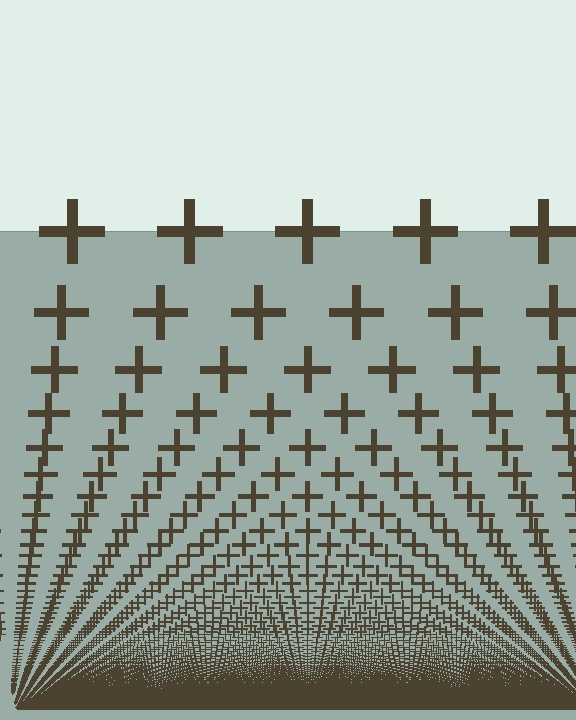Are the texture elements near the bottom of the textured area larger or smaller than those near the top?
Smaller. The gradient is inverted — elements near the bottom are smaller and denser.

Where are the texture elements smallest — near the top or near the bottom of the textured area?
Near the bottom.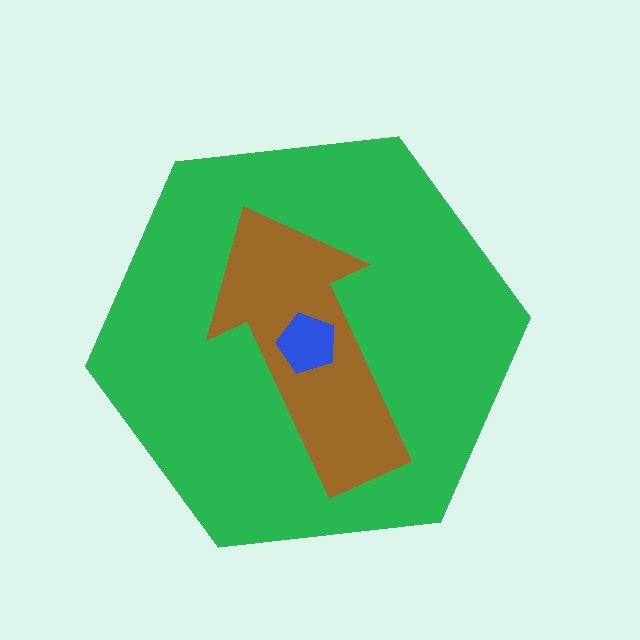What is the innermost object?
The blue pentagon.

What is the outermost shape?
The green hexagon.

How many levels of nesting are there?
3.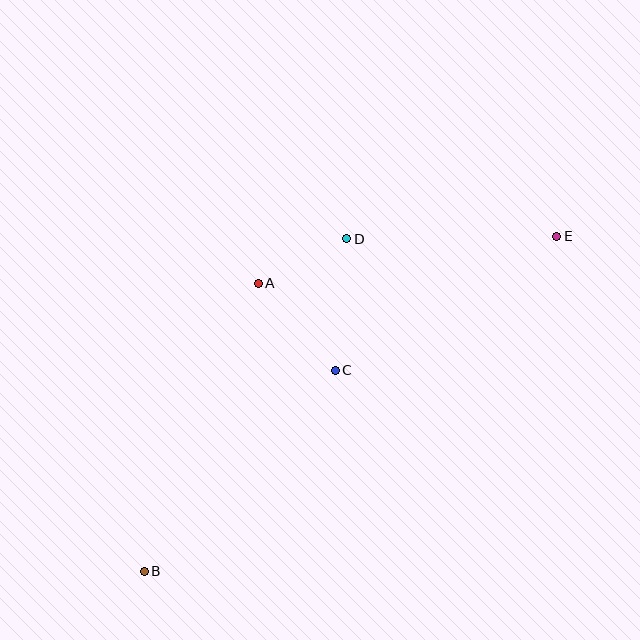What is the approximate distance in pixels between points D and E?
The distance between D and E is approximately 210 pixels.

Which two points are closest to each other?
Points A and D are closest to each other.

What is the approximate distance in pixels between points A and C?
The distance between A and C is approximately 116 pixels.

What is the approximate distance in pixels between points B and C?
The distance between B and C is approximately 277 pixels.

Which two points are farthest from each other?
Points B and E are farthest from each other.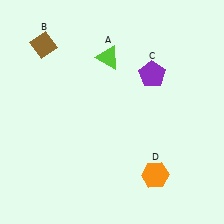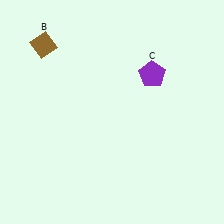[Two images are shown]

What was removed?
The orange hexagon (D), the lime triangle (A) were removed in Image 2.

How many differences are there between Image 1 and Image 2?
There are 2 differences between the two images.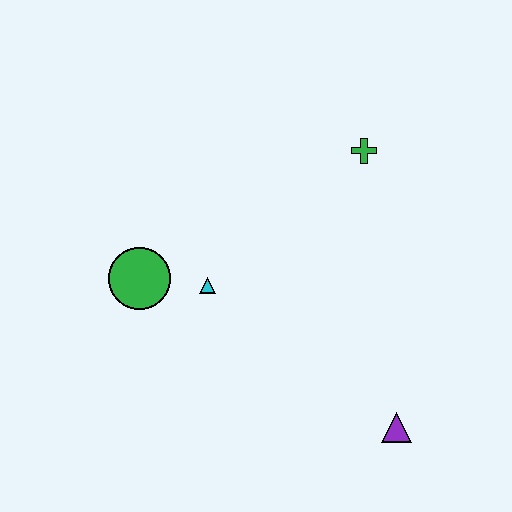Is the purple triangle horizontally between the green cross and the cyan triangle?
No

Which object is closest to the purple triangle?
The cyan triangle is closest to the purple triangle.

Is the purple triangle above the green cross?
No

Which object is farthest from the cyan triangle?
The purple triangle is farthest from the cyan triangle.